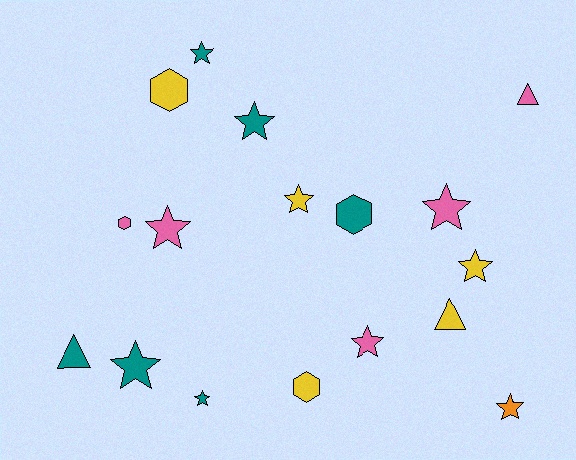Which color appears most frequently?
Teal, with 6 objects.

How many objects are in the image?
There are 17 objects.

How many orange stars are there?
There is 1 orange star.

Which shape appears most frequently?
Star, with 10 objects.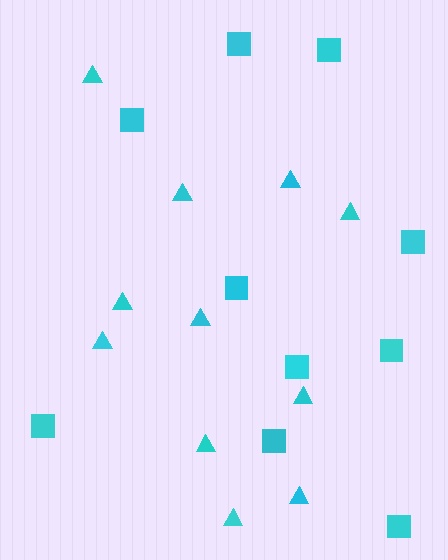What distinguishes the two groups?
There are 2 groups: one group of triangles (11) and one group of squares (10).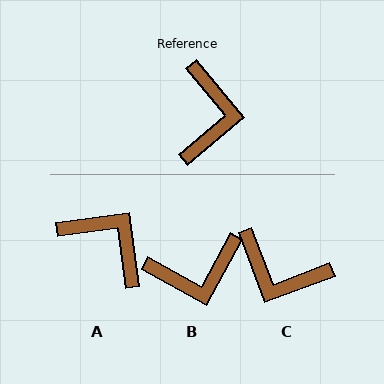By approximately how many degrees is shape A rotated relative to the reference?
Approximately 58 degrees counter-clockwise.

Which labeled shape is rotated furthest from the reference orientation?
C, about 109 degrees away.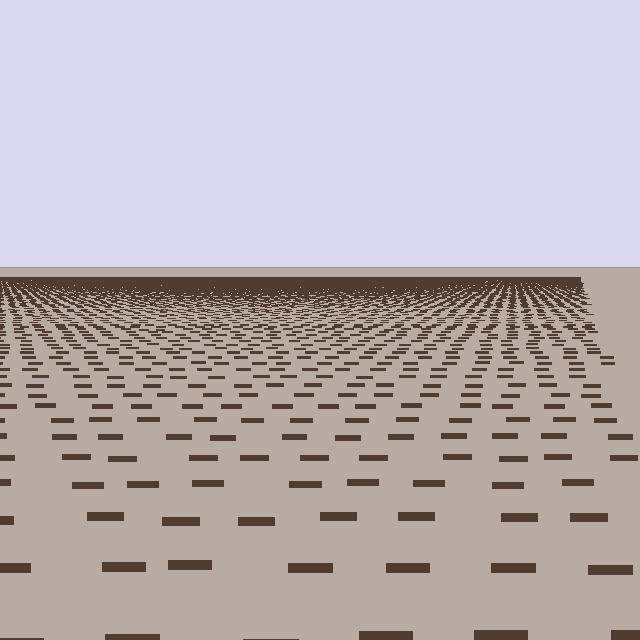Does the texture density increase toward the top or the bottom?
Density increases toward the top.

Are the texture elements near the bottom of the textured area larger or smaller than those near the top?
Larger. Near the bottom, elements are closer to the viewer and appear at a bigger on-screen size.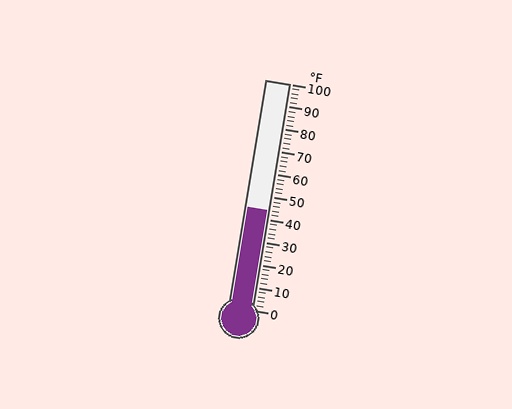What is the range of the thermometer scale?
The thermometer scale ranges from 0°F to 100°F.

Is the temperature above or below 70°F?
The temperature is below 70°F.